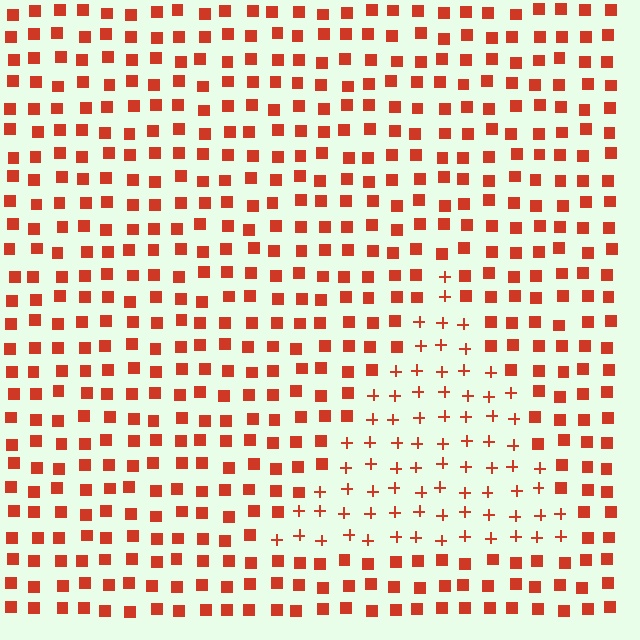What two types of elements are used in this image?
The image uses plus signs inside the triangle region and squares outside it.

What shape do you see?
I see a triangle.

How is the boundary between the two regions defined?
The boundary is defined by a change in element shape: plus signs inside vs. squares outside. All elements share the same color and spacing.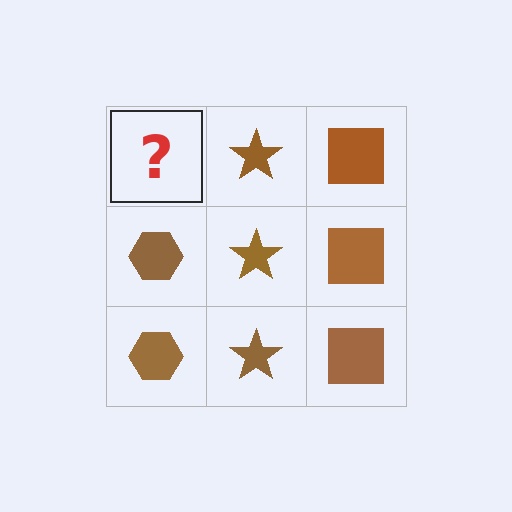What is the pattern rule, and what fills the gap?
The rule is that each column has a consistent shape. The gap should be filled with a brown hexagon.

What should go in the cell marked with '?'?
The missing cell should contain a brown hexagon.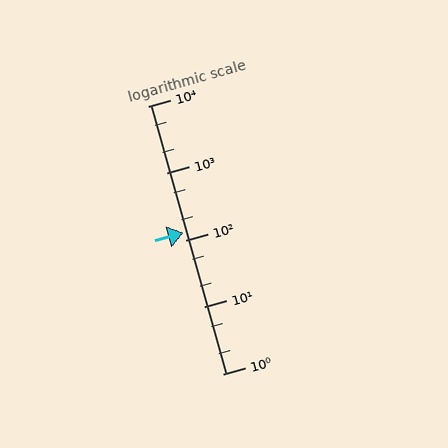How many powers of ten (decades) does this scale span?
The scale spans 4 decades, from 1 to 10000.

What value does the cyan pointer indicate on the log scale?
The pointer indicates approximately 130.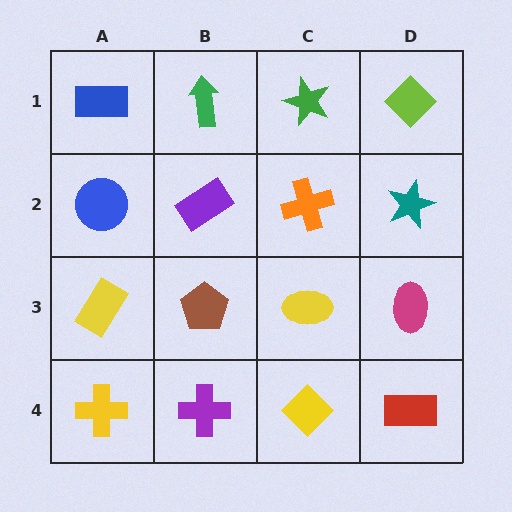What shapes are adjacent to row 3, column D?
A teal star (row 2, column D), a red rectangle (row 4, column D), a yellow ellipse (row 3, column C).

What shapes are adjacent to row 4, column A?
A yellow rectangle (row 3, column A), a purple cross (row 4, column B).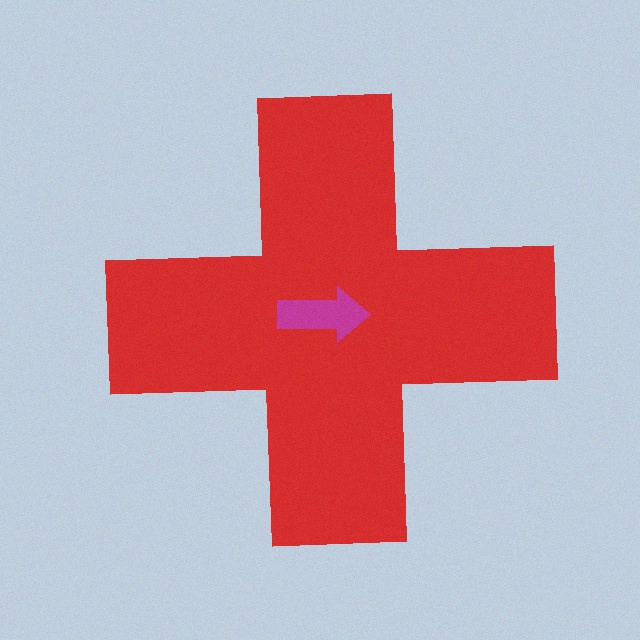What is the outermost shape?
The red cross.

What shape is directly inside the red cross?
The magenta arrow.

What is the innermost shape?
The magenta arrow.